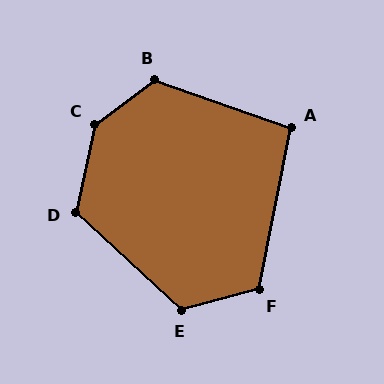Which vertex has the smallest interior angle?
A, at approximately 98 degrees.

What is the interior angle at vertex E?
Approximately 122 degrees (obtuse).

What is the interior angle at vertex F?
Approximately 116 degrees (obtuse).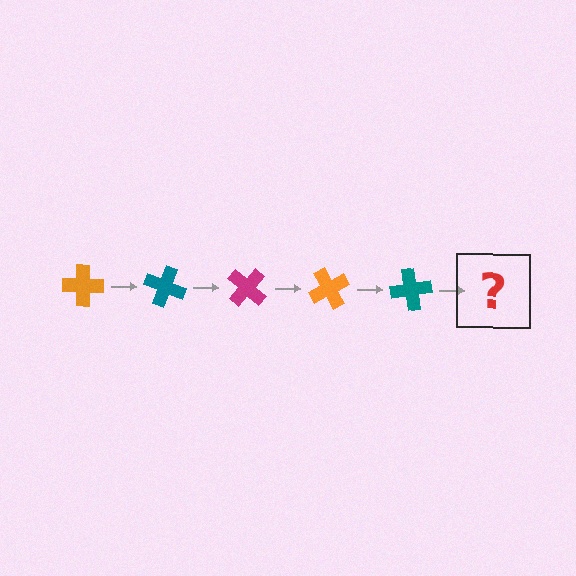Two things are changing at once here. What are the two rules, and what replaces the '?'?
The two rules are that it rotates 20 degrees each step and the color cycles through orange, teal, and magenta. The '?' should be a magenta cross, rotated 100 degrees from the start.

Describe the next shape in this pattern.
It should be a magenta cross, rotated 100 degrees from the start.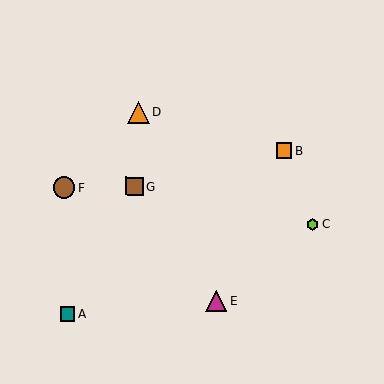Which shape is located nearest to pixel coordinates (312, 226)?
The lime hexagon (labeled C) at (312, 224) is nearest to that location.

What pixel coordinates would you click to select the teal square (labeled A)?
Click at (68, 314) to select the teal square A.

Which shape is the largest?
The orange triangle (labeled D) is the largest.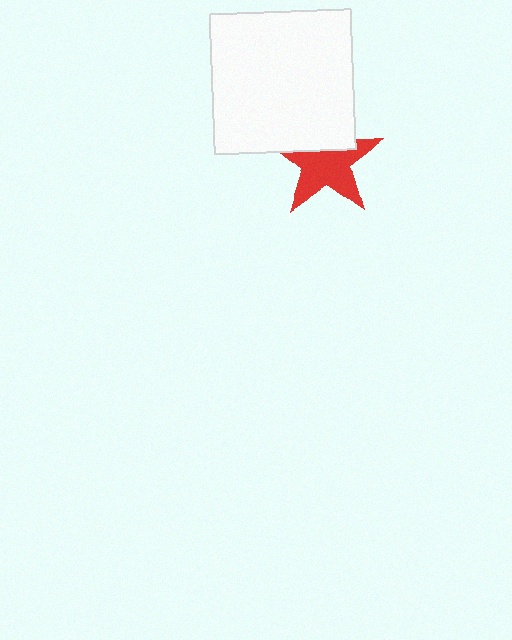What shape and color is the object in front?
The object in front is a white square.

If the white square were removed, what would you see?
You would see the complete red star.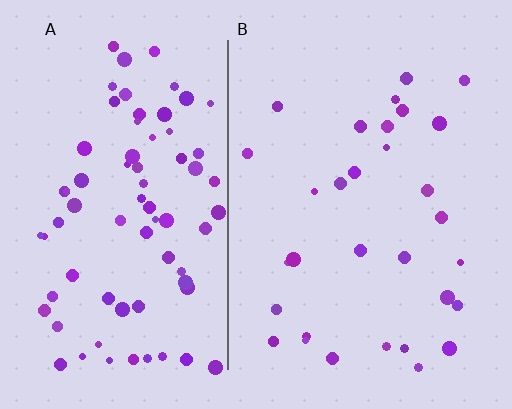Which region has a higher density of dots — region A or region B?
A (the left).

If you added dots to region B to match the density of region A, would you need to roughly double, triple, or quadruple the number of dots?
Approximately double.